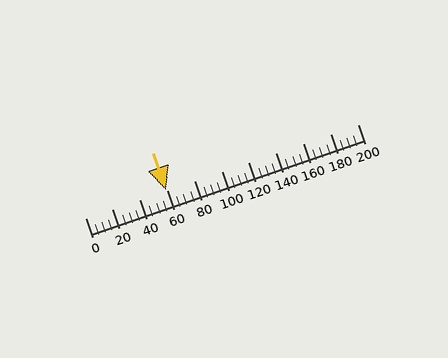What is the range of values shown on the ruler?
The ruler shows values from 0 to 200.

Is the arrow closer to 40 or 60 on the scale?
The arrow is closer to 60.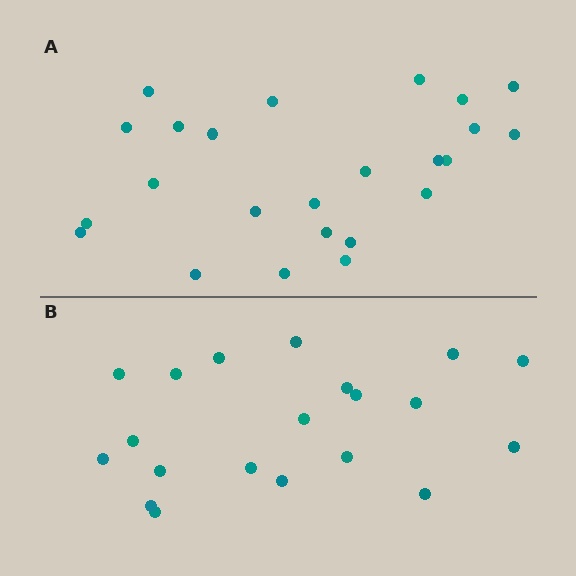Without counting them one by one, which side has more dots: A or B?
Region A (the top region) has more dots.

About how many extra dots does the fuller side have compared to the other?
Region A has about 4 more dots than region B.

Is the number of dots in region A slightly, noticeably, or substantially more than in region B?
Region A has only slightly more — the two regions are fairly close. The ratio is roughly 1.2 to 1.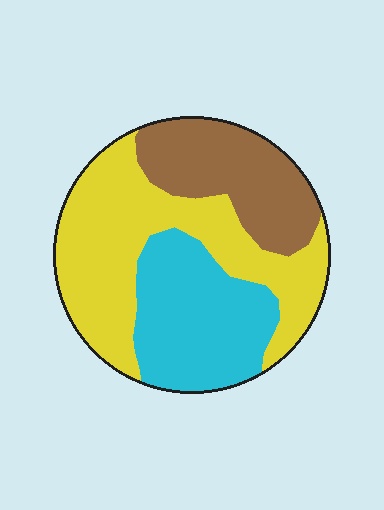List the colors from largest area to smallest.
From largest to smallest: yellow, cyan, brown.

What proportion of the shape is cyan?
Cyan covers 30% of the shape.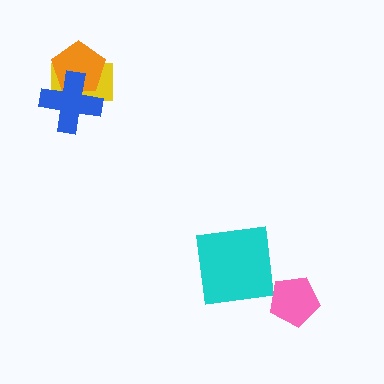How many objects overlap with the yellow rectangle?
2 objects overlap with the yellow rectangle.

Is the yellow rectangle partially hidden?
Yes, it is partially covered by another shape.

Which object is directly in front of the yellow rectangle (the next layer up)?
The orange pentagon is directly in front of the yellow rectangle.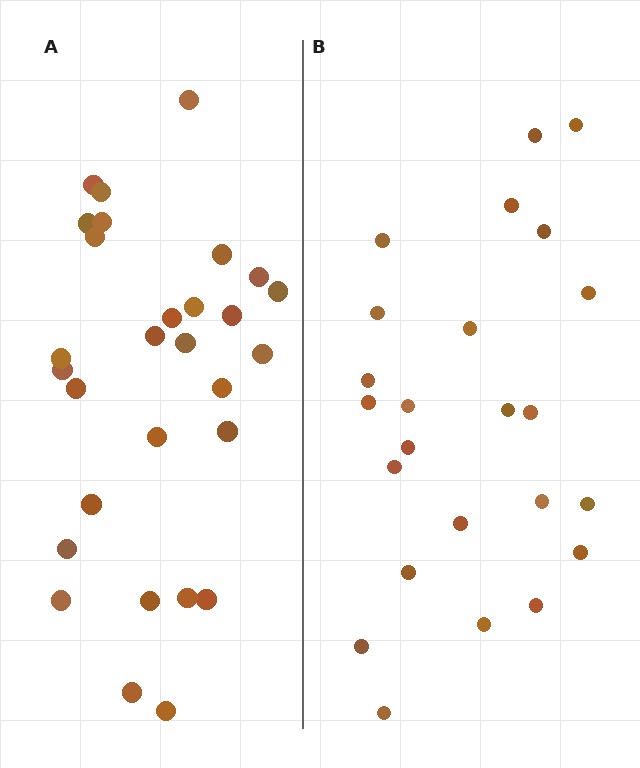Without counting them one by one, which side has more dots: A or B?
Region A (the left region) has more dots.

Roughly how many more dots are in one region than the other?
Region A has about 5 more dots than region B.